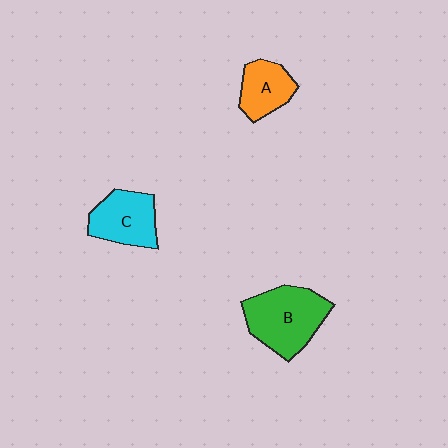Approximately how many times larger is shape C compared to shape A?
Approximately 1.3 times.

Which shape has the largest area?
Shape B (green).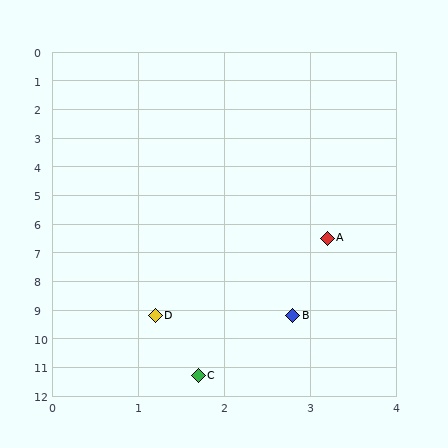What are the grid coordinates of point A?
Point A is at approximately (3.2, 6.5).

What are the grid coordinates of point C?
Point C is at approximately (1.7, 11.3).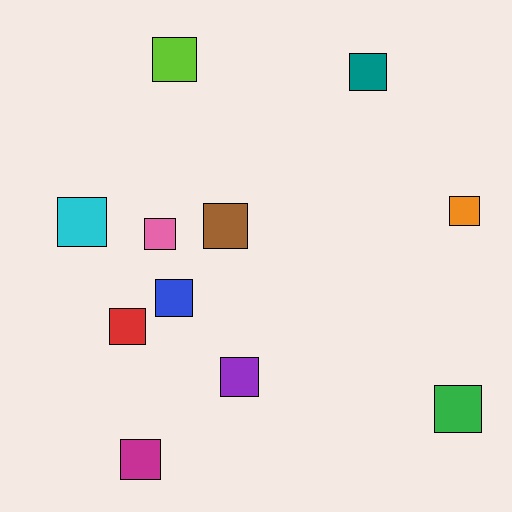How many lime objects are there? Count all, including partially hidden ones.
There is 1 lime object.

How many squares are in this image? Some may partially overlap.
There are 11 squares.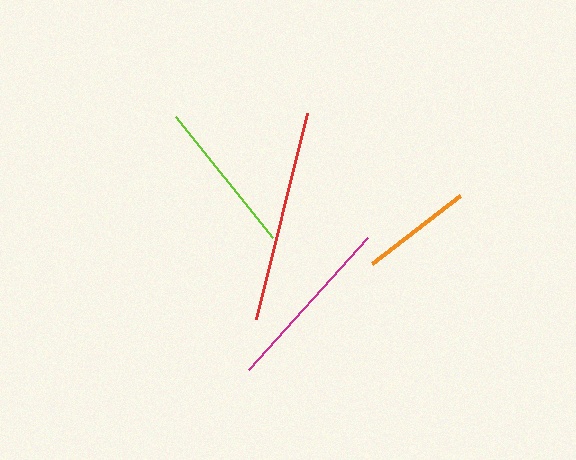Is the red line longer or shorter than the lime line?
The red line is longer than the lime line.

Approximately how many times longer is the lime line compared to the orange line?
The lime line is approximately 1.4 times the length of the orange line.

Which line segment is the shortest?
The orange line is the shortest at approximately 111 pixels.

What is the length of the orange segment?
The orange segment is approximately 111 pixels long.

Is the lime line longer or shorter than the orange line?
The lime line is longer than the orange line.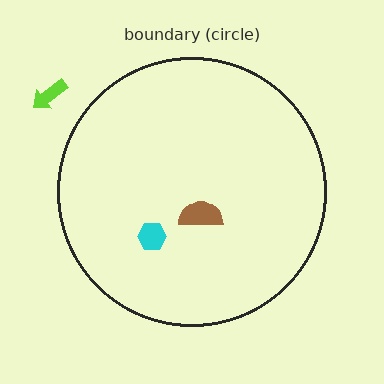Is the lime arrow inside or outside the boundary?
Outside.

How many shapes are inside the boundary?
2 inside, 1 outside.